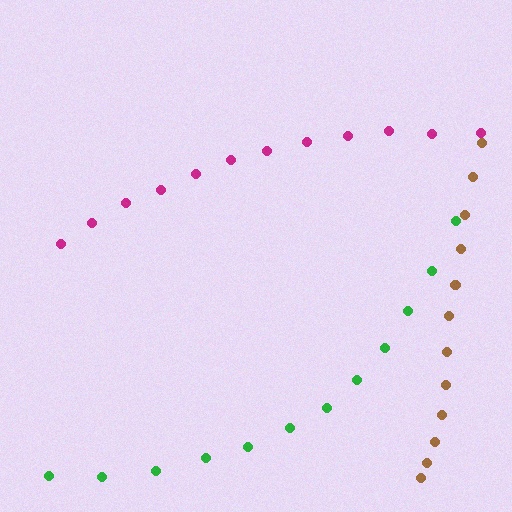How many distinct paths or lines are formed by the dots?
There are 3 distinct paths.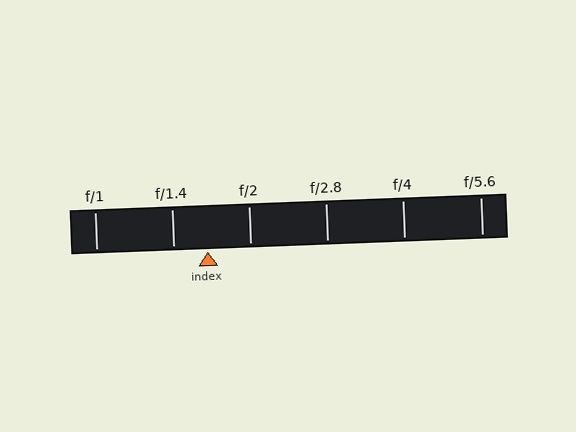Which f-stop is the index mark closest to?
The index mark is closest to f/1.4.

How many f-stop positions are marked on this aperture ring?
There are 6 f-stop positions marked.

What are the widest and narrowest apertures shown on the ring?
The widest aperture shown is f/1 and the narrowest is f/5.6.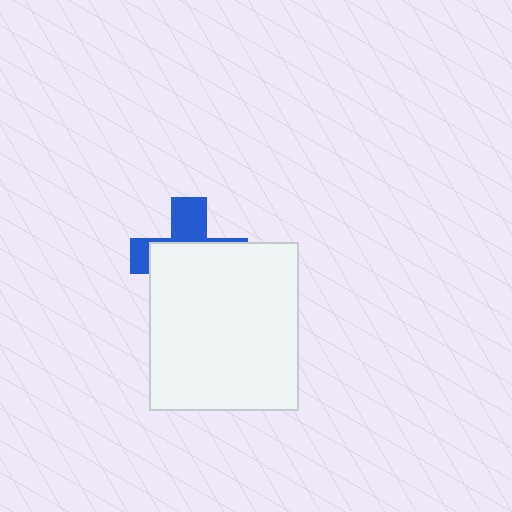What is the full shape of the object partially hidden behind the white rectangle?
The partially hidden object is a blue cross.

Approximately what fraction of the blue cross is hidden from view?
Roughly 65% of the blue cross is hidden behind the white rectangle.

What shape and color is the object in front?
The object in front is a white rectangle.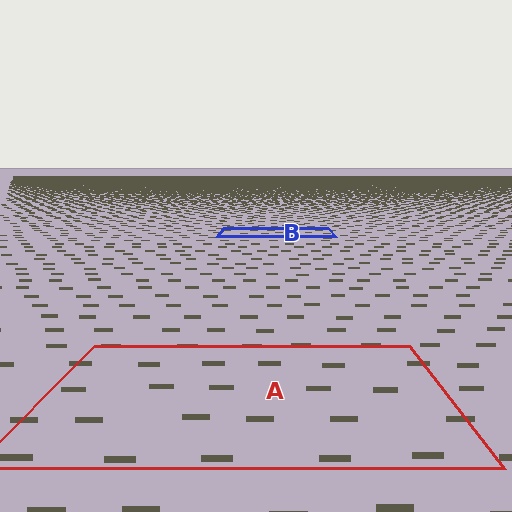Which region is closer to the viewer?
Region A is closer. The texture elements there are larger and more spread out.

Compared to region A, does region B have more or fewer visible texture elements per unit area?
Region B has more texture elements per unit area — they are packed more densely because it is farther away.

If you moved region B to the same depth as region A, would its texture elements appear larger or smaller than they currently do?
They would appear larger. At a closer depth, the same texture elements are projected at a bigger on-screen size.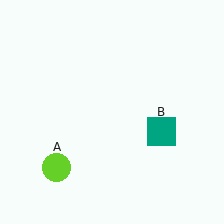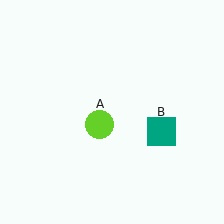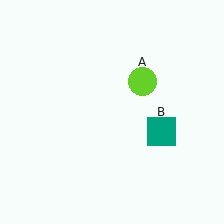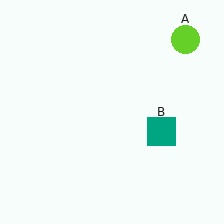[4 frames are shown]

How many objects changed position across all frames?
1 object changed position: lime circle (object A).